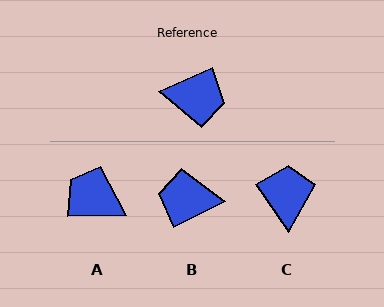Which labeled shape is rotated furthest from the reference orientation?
B, about 177 degrees away.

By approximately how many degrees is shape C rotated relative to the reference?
Approximately 101 degrees counter-clockwise.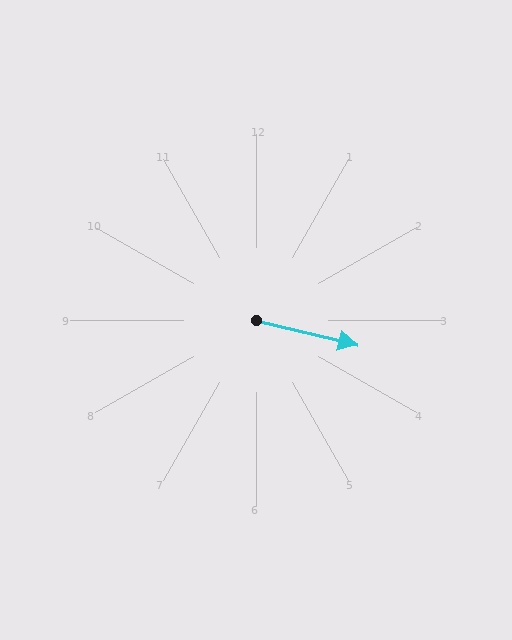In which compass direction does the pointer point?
East.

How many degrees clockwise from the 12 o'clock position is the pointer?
Approximately 104 degrees.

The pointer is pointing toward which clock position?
Roughly 3 o'clock.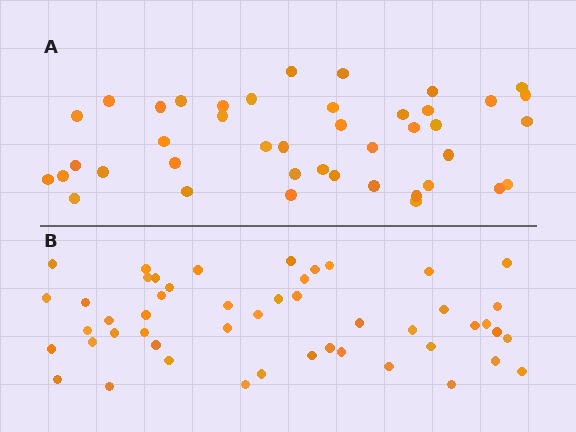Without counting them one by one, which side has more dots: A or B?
Region B (the bottom region) has more dots.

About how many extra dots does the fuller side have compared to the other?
Region B has roughly 8 or so more dots than region A.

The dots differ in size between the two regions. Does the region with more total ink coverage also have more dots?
No. Region A has more total ink coverage because its dots are larger, but region B actually contains more individual dots. Total area can be misleading — the number of items is what matters here.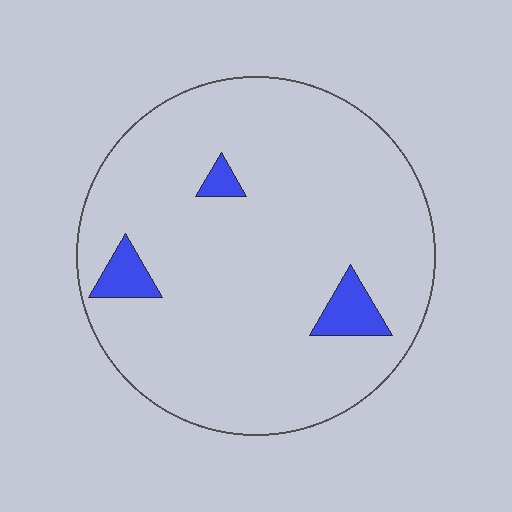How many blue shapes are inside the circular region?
3.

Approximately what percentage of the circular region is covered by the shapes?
Approximately 5%.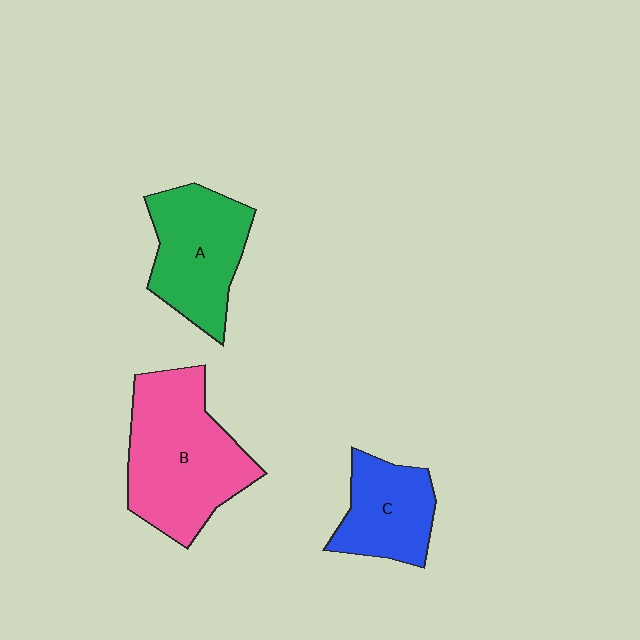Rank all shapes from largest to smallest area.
From largest to smallest: B (pink), A (green), C (blue).